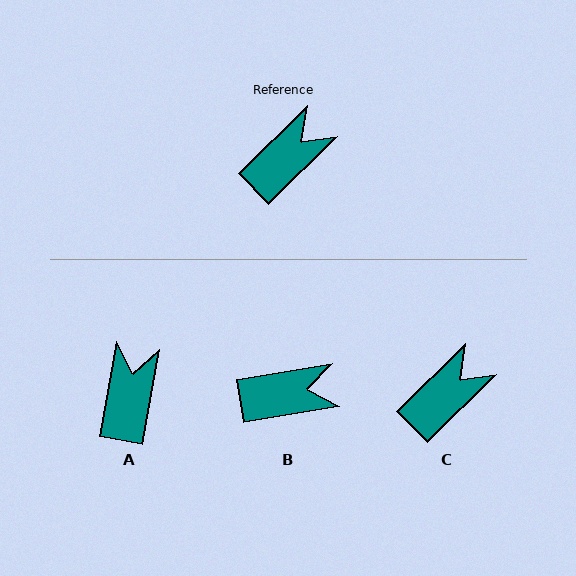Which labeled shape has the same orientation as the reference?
C.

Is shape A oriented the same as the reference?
No, it is off by about 35 degrees.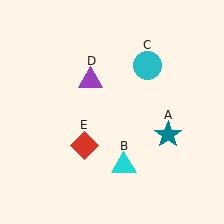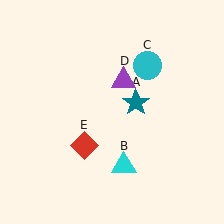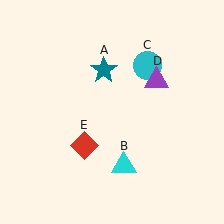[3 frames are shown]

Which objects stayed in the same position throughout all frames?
Cyan triangle (object B) and cyan circle (object C) and red diamond (object E) remained stationary.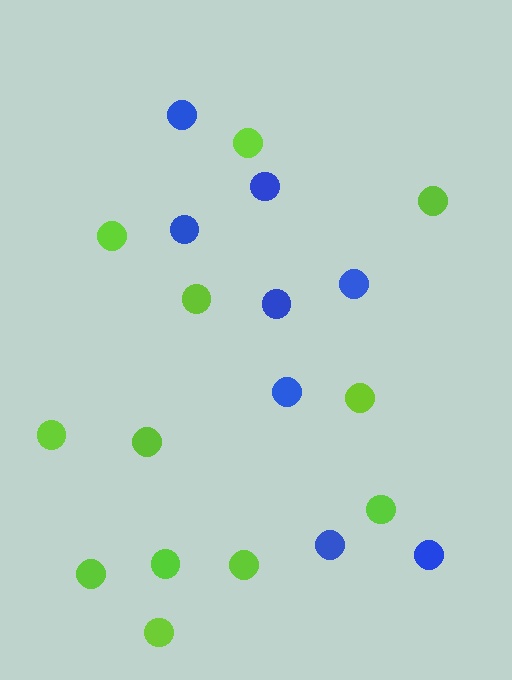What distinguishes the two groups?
There are 2 groups: one group of blue circles (8) and one group of lime circles (12).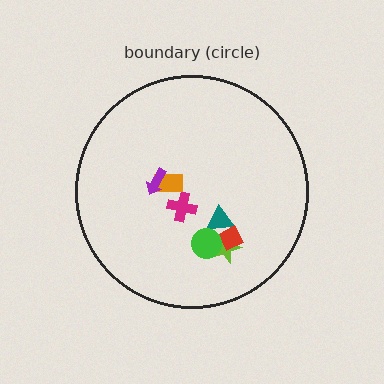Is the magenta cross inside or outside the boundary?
Inside.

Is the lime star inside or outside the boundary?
Inside.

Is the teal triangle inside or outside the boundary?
Inside.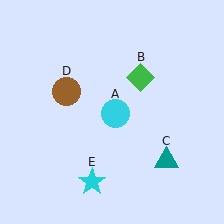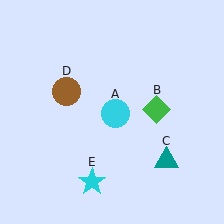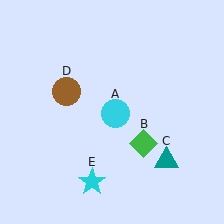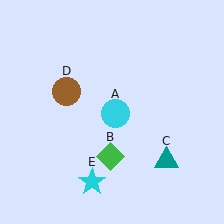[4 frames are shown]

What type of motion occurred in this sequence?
The green diamond (object B) rotated clockwise around the center of the scene.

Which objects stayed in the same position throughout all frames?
Cyan circle (object A) and teal triangle (object C) and brown circle (object D) and cyan star (object E) remained stationary.